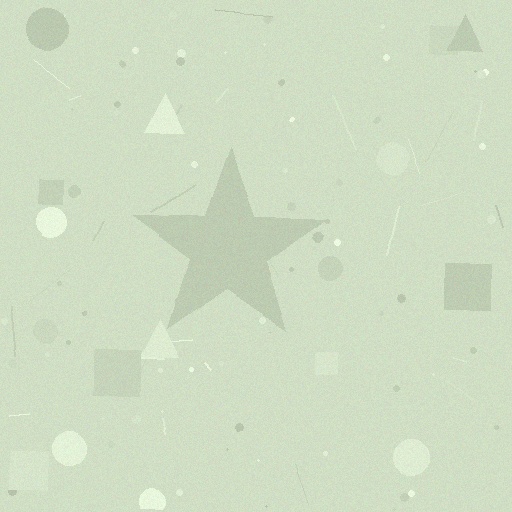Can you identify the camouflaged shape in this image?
The camouflaged shape is a star.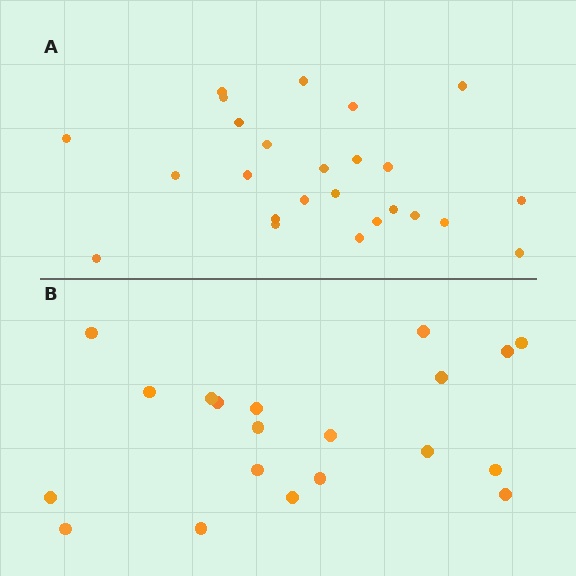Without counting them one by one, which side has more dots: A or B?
Region A (the top region) has more dots.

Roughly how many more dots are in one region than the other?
Region A has about 5 more dots than region B.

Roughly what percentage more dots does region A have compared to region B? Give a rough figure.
About 25% more.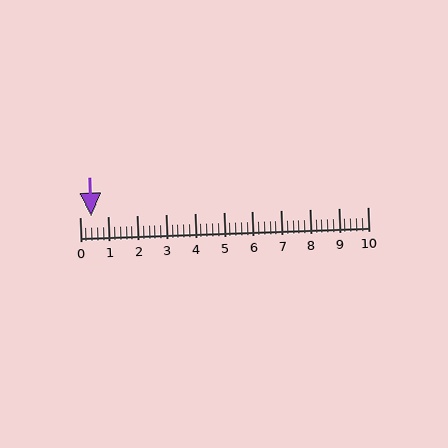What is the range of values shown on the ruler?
The ruler shows values from 0 to 10.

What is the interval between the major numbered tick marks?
The major tick marks are spaced 1 units apart.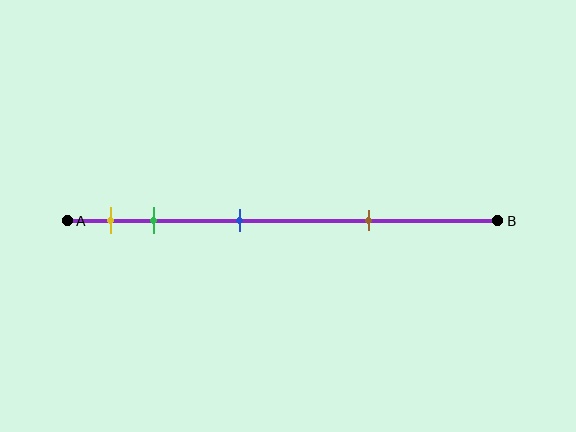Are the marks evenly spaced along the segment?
No, the marks are not evenly spaced.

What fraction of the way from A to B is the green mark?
The green mark is approximately 20% (0.2) of the way from A to B.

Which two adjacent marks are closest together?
The yellow and green marks are the closest adjacent pair.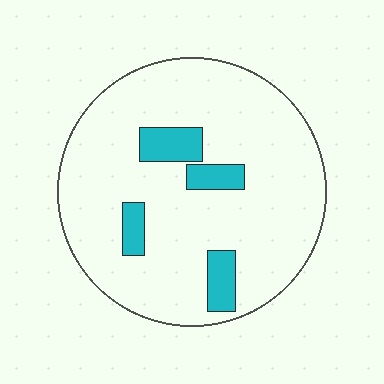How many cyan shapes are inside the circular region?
4.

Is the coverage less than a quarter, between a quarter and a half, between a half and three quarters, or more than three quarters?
Less than a quarter.